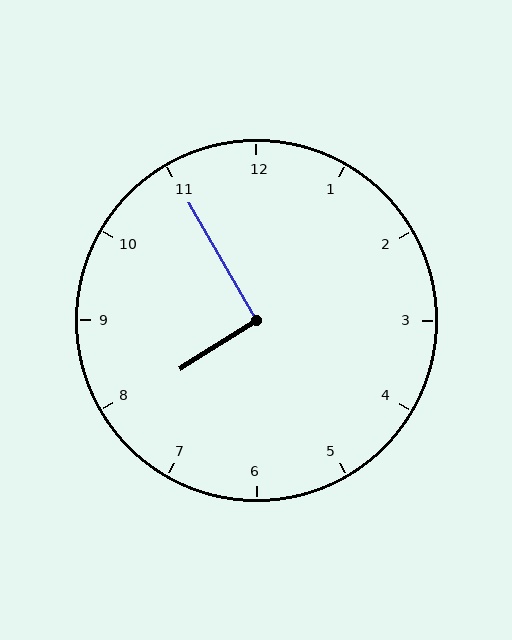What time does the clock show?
7:55.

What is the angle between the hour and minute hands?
Approximately 92 degrees.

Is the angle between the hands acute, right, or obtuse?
It is right.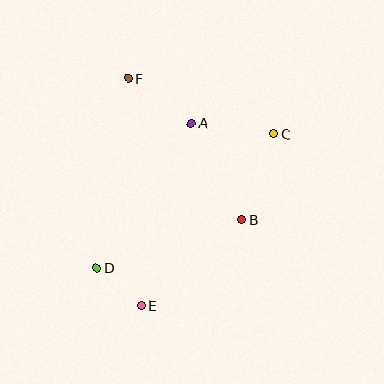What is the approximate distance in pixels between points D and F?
The distance between D and F is approximately 192 pixels.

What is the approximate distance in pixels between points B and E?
The distance between B and E is approximately 132 pixels.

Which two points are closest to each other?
Points D and E are closest to each other.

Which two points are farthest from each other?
Points E and F are farthest from each other.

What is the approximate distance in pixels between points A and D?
The distance between A and D is approximately 173 pixels.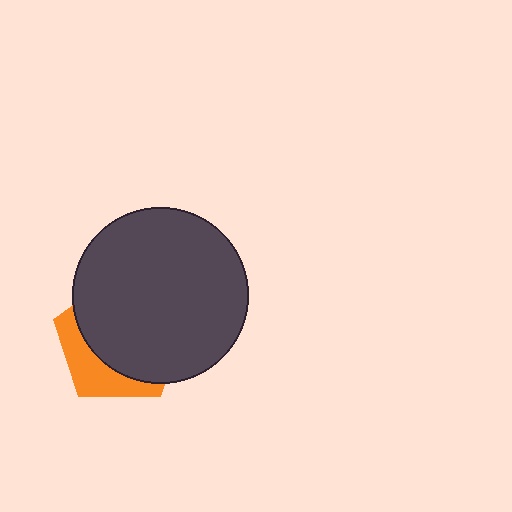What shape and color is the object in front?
The object in front is a dark gray circle.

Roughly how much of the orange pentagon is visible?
A small part of it is visible (roughly 31%).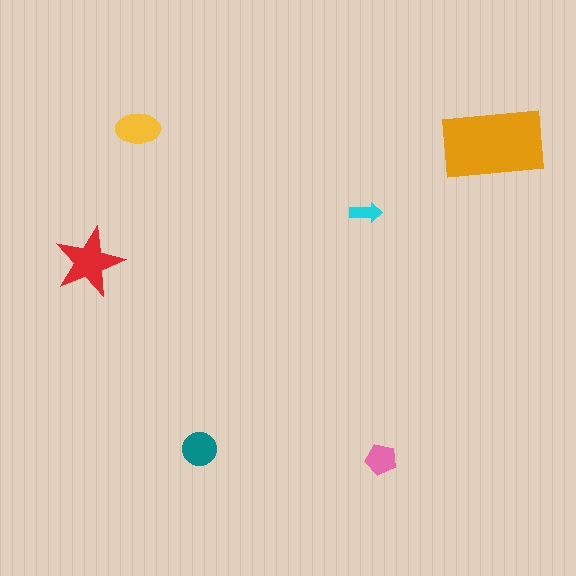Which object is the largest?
The orange rectangle.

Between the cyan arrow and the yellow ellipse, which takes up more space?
The yellow ellipse.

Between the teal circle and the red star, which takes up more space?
The red star.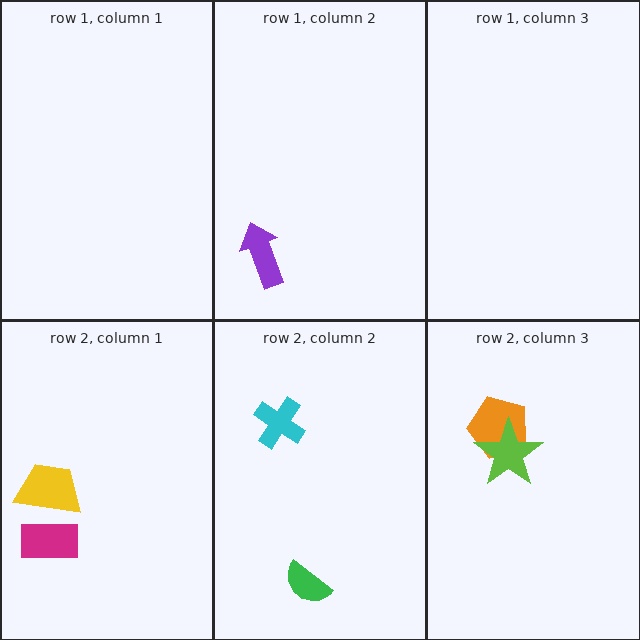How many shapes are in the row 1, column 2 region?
1.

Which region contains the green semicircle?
The row 2, column 2 region.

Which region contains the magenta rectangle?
The row 2, column 1 region.